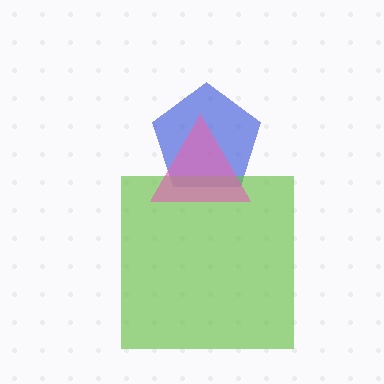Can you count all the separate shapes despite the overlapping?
Yes, there are 3 separate shapes.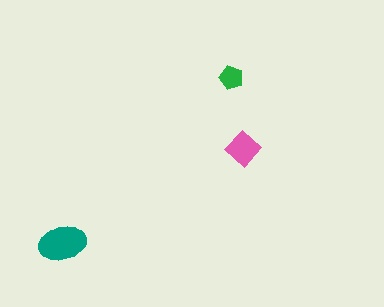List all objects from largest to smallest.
The teal ellipse, the pink diamond, the green pentagon.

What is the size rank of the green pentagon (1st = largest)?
3rd.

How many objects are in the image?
There are 3 objects in the image.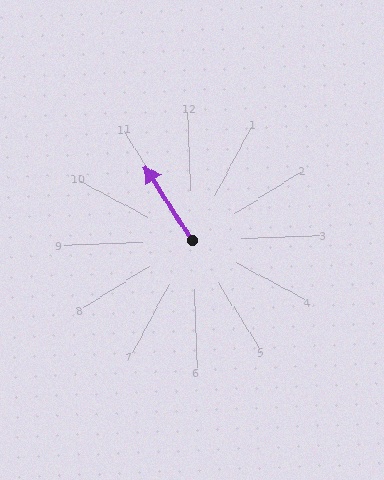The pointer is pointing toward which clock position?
Roughly 11 o'clock.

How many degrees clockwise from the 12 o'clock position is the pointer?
Approximately 330 degrees.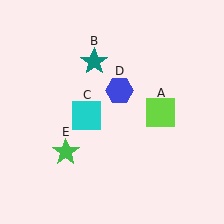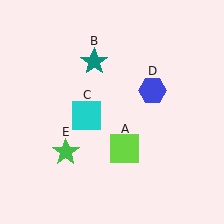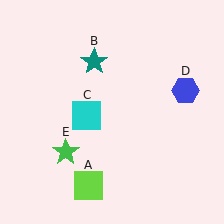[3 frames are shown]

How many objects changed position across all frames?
2 objects changed position: lime square (object A), blue hexagon (object D).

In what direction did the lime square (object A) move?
The lime square (object A) moved down and to the left.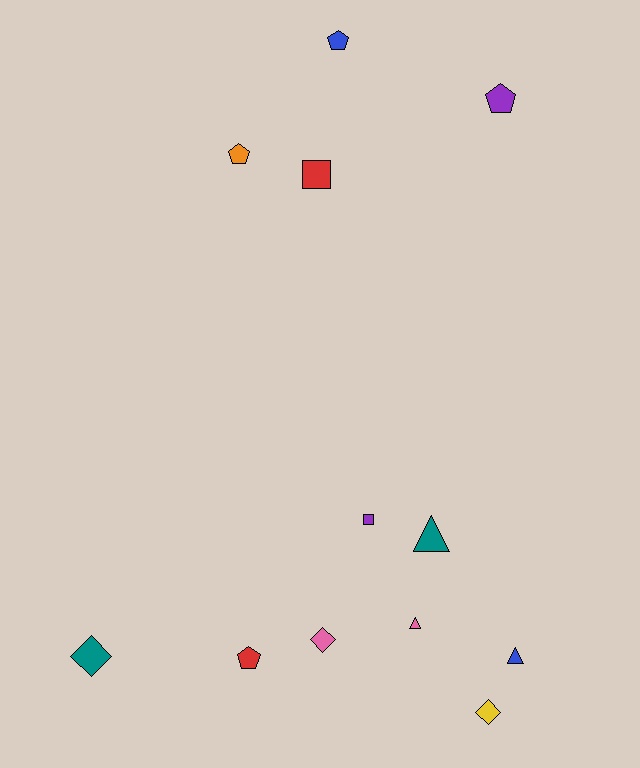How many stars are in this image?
There are no stars.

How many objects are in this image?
There are 12 objects.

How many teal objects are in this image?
There are 2 teal objects.